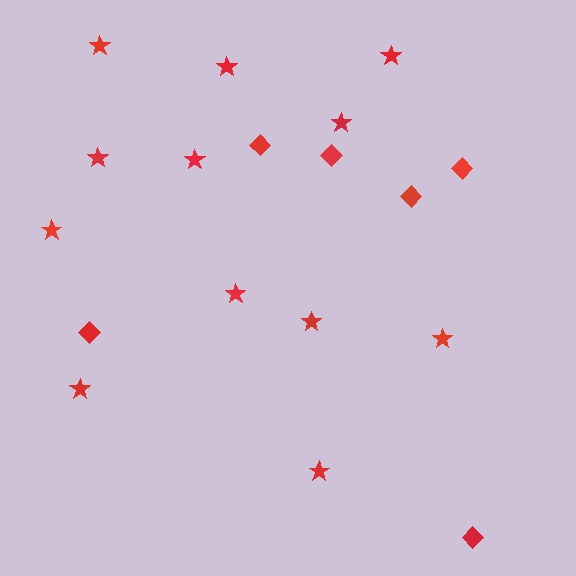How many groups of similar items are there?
There are 2 groups: one group of diamonds (6) and one group of stars (12).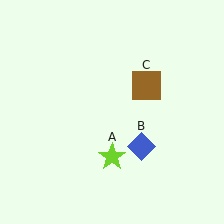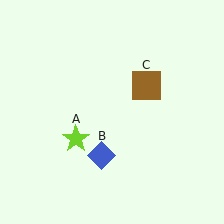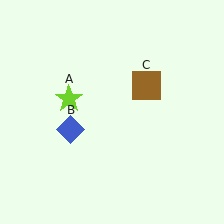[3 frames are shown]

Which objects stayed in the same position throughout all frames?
Brown square (object C) remained stationary.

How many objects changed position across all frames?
2 objects changed position: lime star (object A), blue diamond (object B).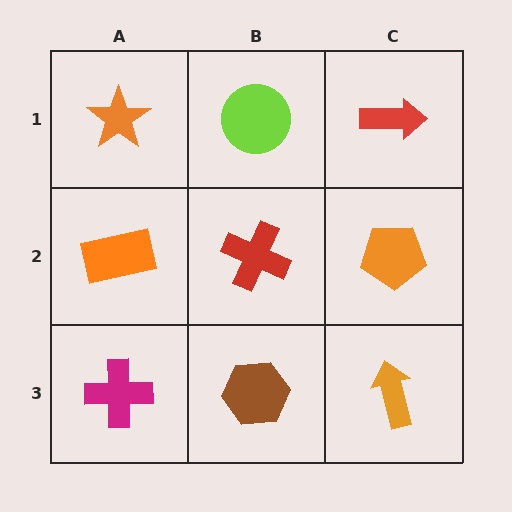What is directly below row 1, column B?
A red cross.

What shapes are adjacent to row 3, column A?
An orange rectangle (row 2, column A), a brown hexagon (row 3, column B).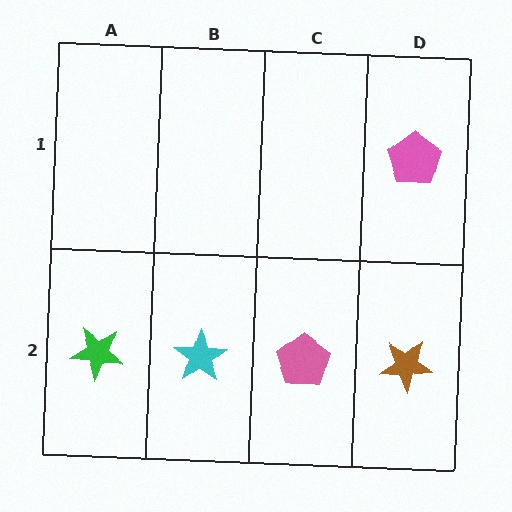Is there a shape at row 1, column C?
No, that cell is empty.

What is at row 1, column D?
A pink pentagon.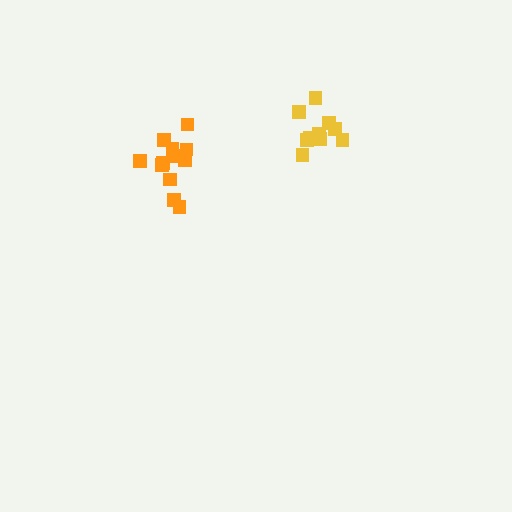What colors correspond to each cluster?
The clusters are colored: orange, yellow.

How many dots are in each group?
Group 1: 12 dots, Group 2: 11 dots (23 total).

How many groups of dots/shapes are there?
There are 2 groups.